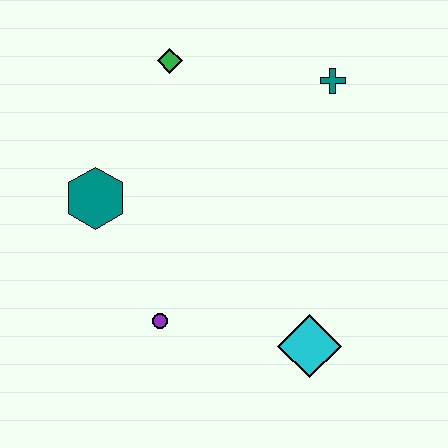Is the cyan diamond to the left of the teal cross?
Yes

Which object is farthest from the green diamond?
The cyan diamond is farthest from the green diamond.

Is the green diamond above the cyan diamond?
Yes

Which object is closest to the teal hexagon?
The purple circle is closest to the teal hexagon.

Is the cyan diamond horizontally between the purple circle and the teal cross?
Yes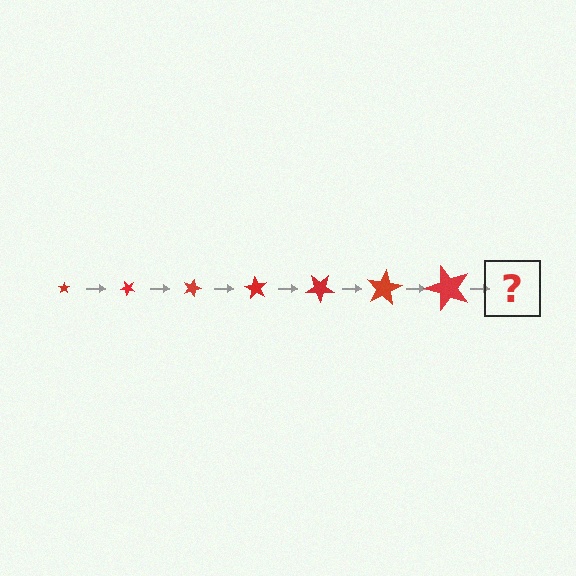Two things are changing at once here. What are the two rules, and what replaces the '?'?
The two rules are that the star grows larger each step and it rotates 45 degrees each step. The '?' should be a star, larger than the previous one and rotated 315 degrees from the start.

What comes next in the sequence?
The next element should be a star, larger than the previous one and rotated 315 degrees from the start.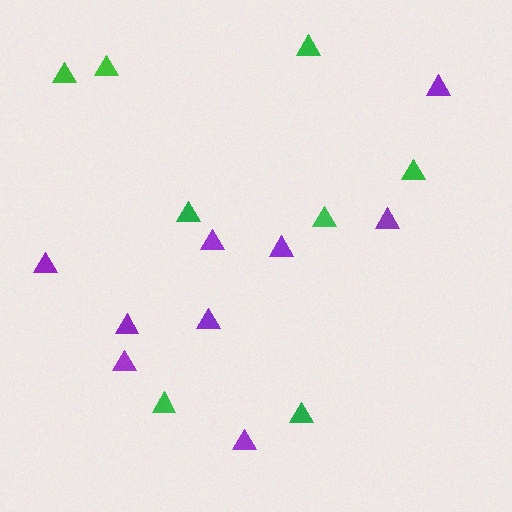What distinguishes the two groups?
There are 2 groups: one group of green triangles (8) and one group of purple triangles (9).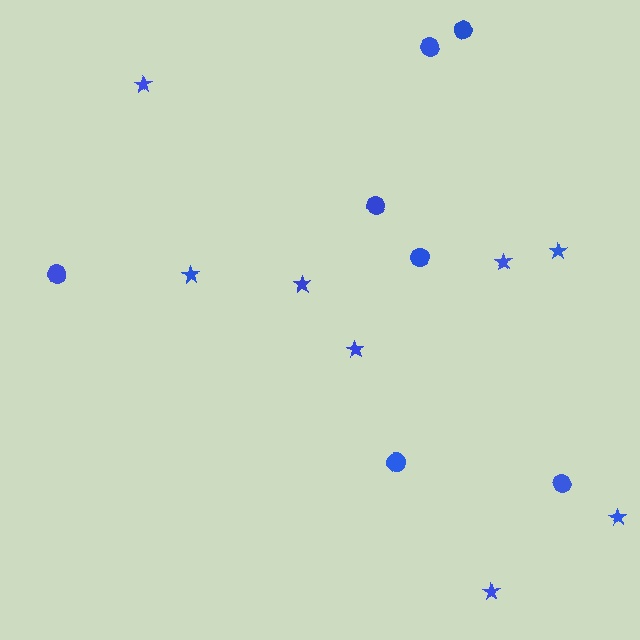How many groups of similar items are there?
There are 2 groups: one group of circles (7) and one group of stars (8).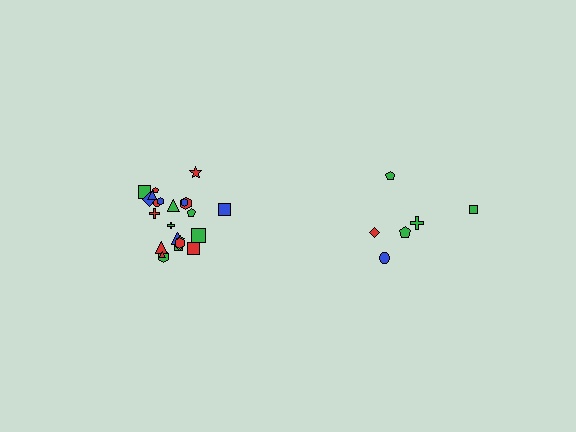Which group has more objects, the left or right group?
The left group.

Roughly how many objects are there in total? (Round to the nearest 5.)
Roughly 30 objects in total.